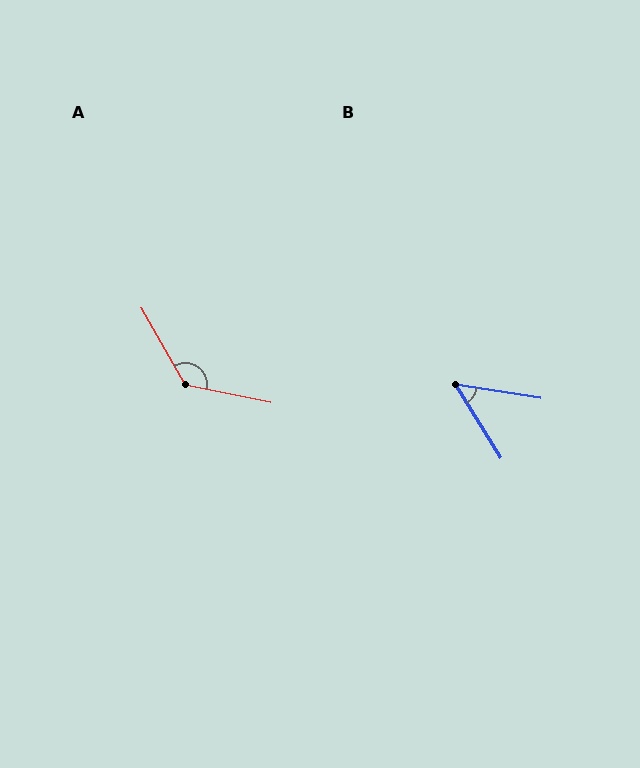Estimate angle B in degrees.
Approximately 49 degrees.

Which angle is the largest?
A, at approximately 132 degrees.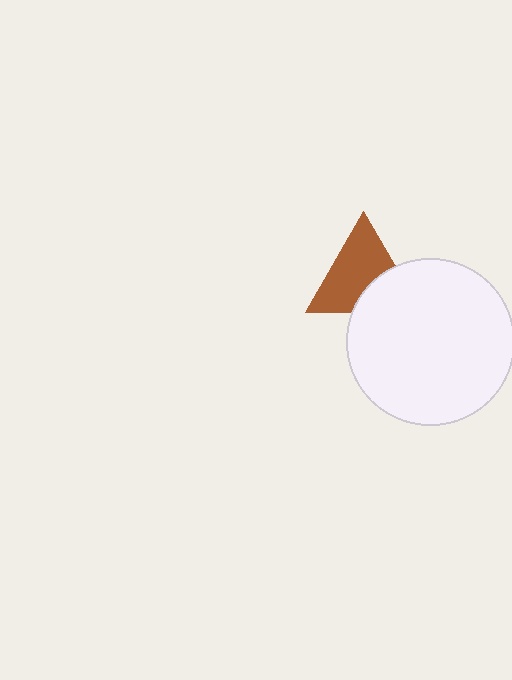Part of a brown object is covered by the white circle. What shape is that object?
It is a triangle.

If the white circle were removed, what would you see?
You would see the complete brown triangle.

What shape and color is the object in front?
The object in front is a white circle.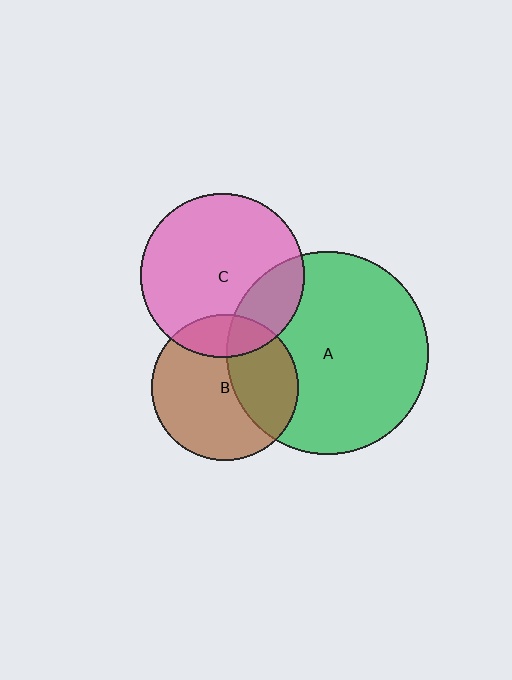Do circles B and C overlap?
Yes.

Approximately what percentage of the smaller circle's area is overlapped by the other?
Approximately 20%.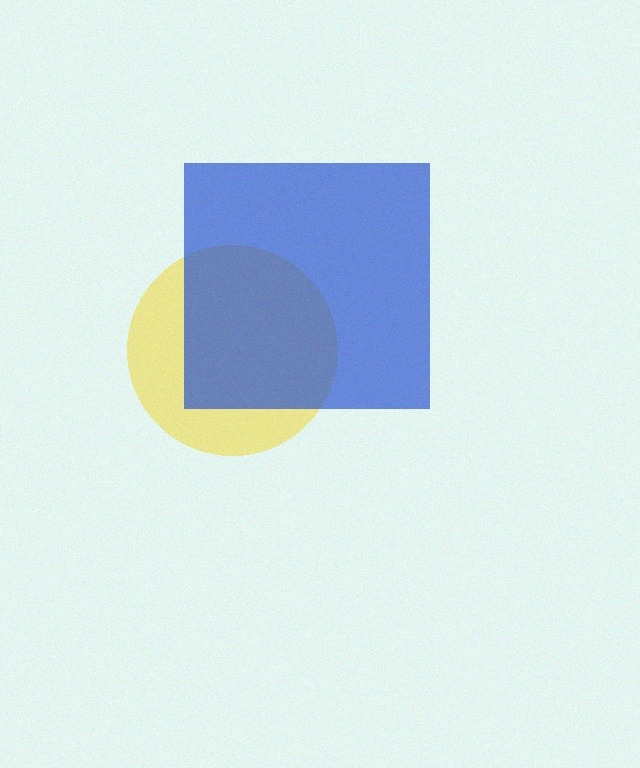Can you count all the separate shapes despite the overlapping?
Yes, there are 2 separate shapes.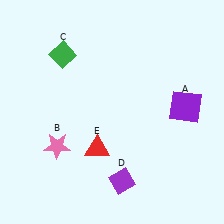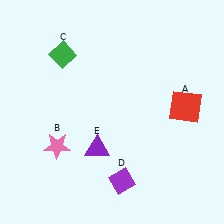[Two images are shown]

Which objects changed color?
A changed from purple to red. E changed from red to purple.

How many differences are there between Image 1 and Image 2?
There are 2 differences between the two images.